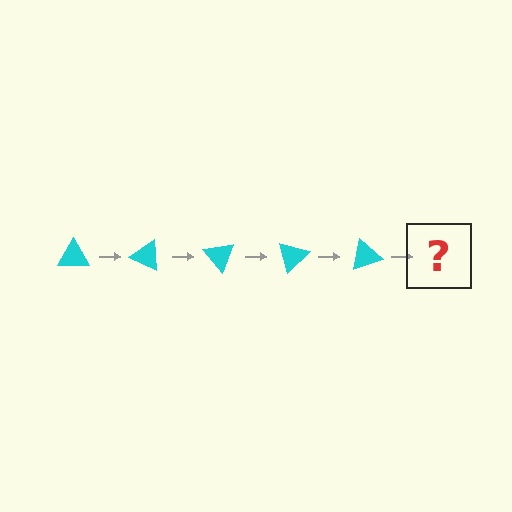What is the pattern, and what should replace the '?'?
The pattern is that the triangle rotates 25 degrees each step. The '?' should be a cyan triangle rotated 125 degrees.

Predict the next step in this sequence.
The next step is a cyan triangle rotated 125 degrees.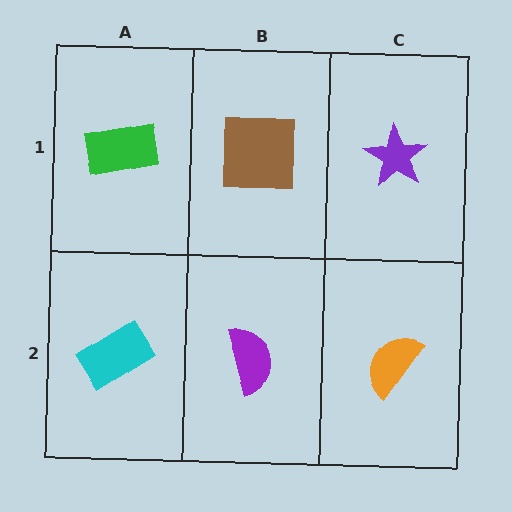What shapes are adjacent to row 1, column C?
An orange semicircle (row 2, column C), a brown square (row 1, column B).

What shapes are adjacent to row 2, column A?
A green rectangle (row 1, column A), a purple semicircle (row 2, column B).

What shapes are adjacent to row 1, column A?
A cyan rectangle (row 2, column A), a brown square (row 1, column B).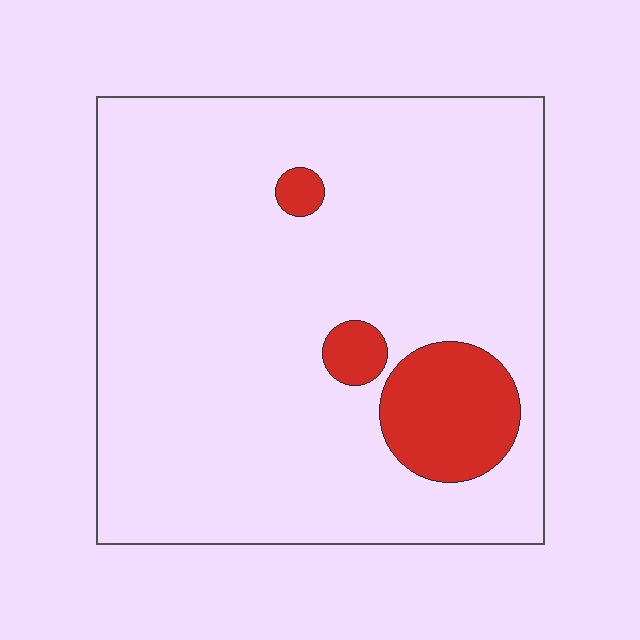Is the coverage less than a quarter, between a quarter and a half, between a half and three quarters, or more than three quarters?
Less than a quarter.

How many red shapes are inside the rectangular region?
3.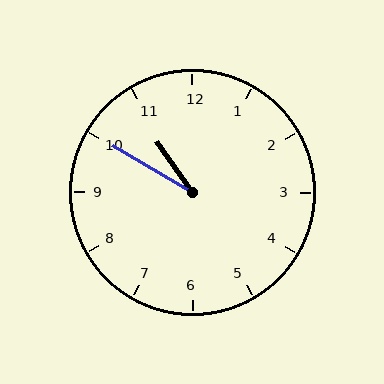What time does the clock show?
10:50.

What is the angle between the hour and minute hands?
Approximately 25 degrees.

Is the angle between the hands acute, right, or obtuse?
It is acute.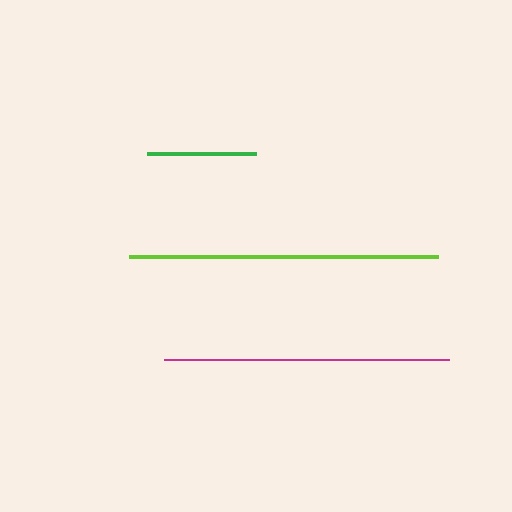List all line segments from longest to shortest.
From longest to shortest: lime, magenta, green.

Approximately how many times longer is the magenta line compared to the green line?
The magenta line is approximately 2.6 times the length of the green line.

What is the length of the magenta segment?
The magenta segment is approximately 285 pixels long.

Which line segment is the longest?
The lime line is the longest at approximately 309 pixels.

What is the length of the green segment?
The green segment is approximately 109 pixels long.